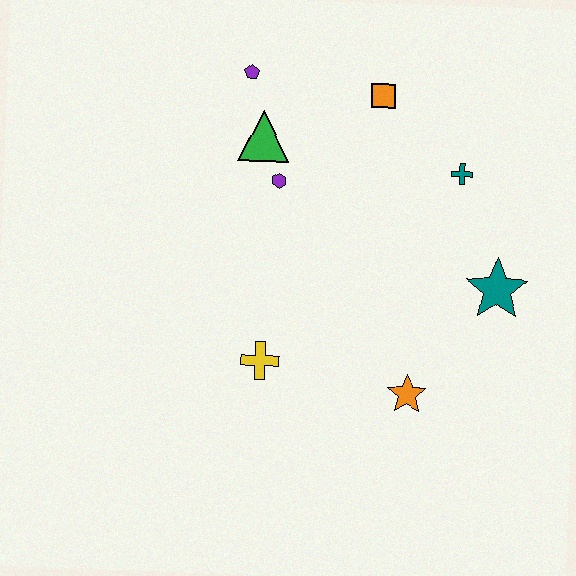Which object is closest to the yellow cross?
The orange star is closest to the yellow cross.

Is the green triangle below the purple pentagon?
Yes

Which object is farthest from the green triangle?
The orange star is farthest from the green triangle.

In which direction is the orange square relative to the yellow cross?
The orange square is above the yellow cross.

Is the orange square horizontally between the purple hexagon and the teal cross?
Yes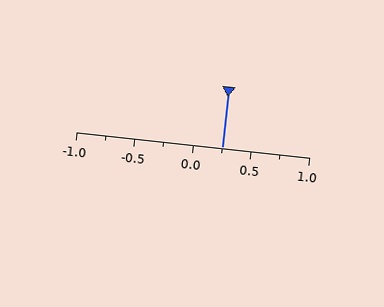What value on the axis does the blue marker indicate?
The marker indicates approximately 0.25.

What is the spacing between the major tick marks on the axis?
The major ticks are spaced 0.5 apart.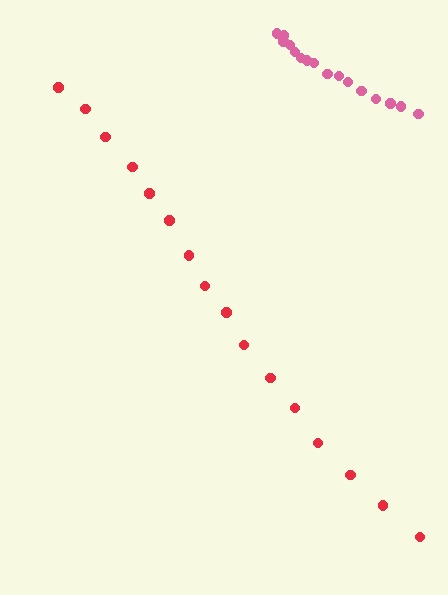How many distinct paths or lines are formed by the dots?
There are 2 distinct paths.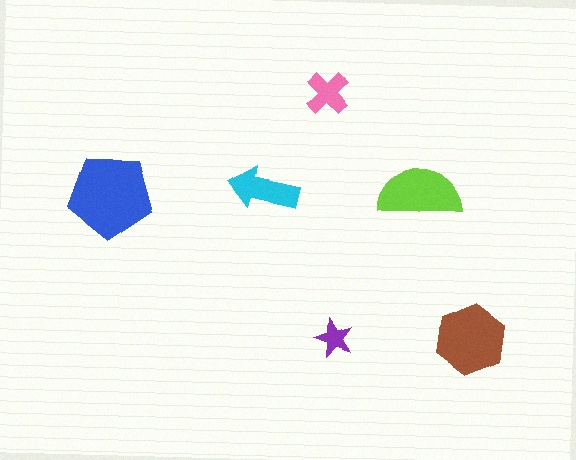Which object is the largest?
The blue pentagon.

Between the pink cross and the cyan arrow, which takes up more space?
The cyan arrow.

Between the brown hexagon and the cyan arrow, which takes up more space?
The brown hexagon.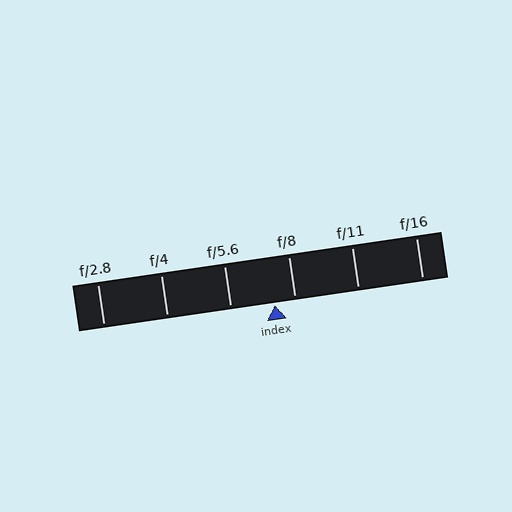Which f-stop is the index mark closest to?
The index mark is closest to f/8.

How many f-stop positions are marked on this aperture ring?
There are 6 f-stop positions marked.